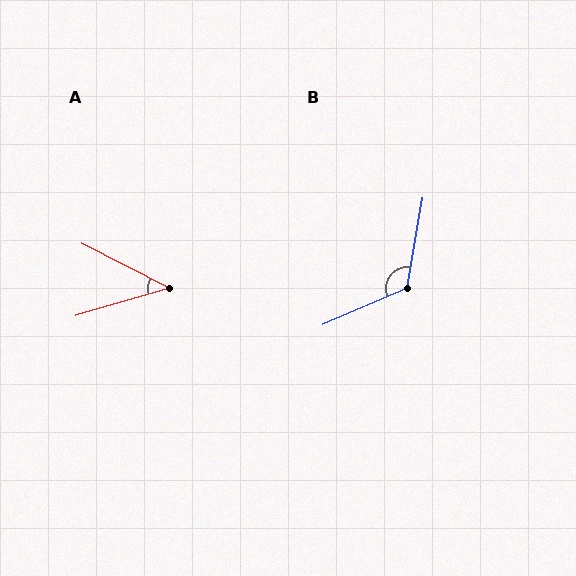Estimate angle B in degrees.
Approximately 123 degrees.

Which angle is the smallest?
A, at approximately 43 degrees.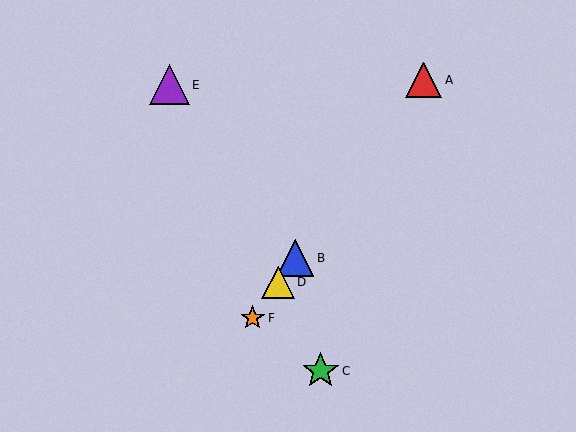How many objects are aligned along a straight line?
4 objects (A, B, D, F) are aligned along a straight line.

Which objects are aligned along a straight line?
Objects A, B, D, F are aligned along a straight line.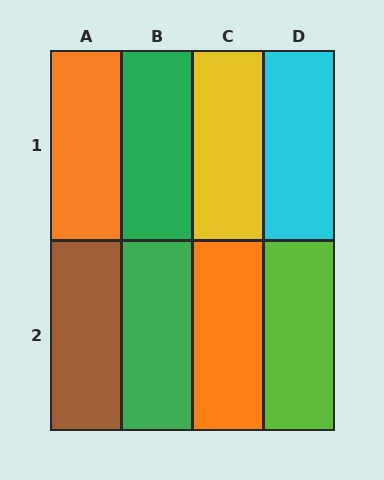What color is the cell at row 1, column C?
Yellow.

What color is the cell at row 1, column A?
Orange.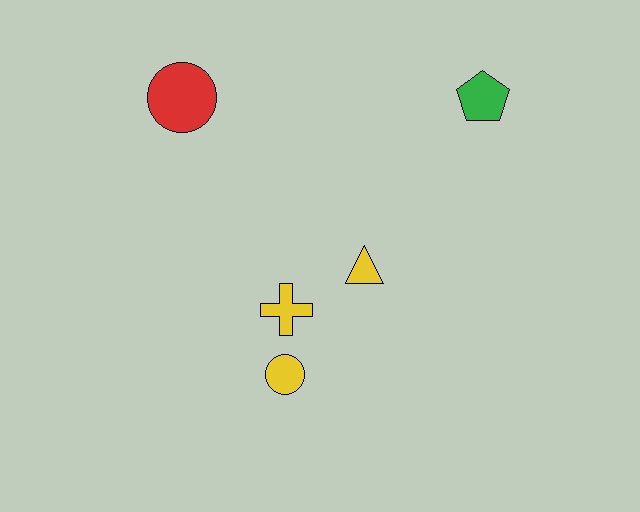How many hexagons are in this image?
There are no hexagons.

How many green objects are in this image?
There is 1 green object.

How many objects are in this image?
There are 5 objects.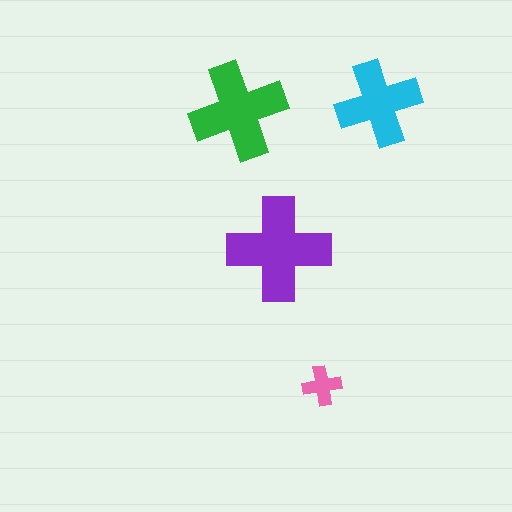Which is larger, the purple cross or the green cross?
The purple one.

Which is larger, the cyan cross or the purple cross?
The purple one.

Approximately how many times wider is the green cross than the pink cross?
About 2.5 times wider.